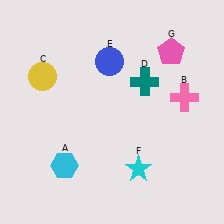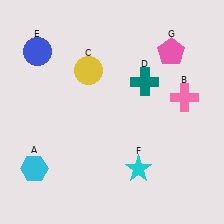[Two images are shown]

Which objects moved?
The objects that moved are: the cyan hexagon (A), the yellow circle (C), the blue circle (E).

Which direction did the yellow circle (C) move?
The yellow circle (C) moved right.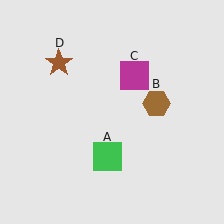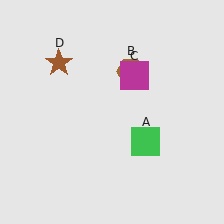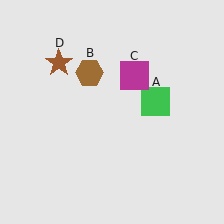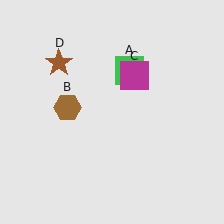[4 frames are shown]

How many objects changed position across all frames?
2 objects changed position: green square (object A), brown hexagon (object B).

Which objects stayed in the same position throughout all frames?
Magenta square (object C) and brown star (object D) remained stationary.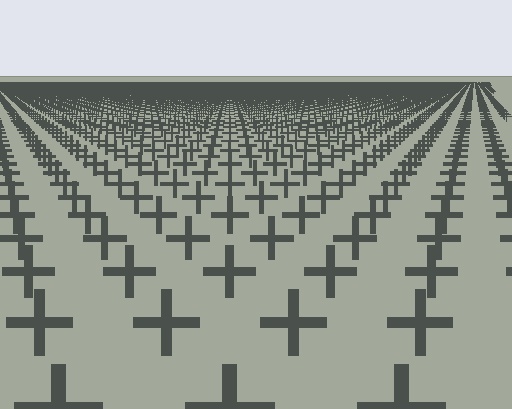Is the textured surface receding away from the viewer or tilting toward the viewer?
The surface is receding away from the viewer. Texture elements get smaller and denser toward the top.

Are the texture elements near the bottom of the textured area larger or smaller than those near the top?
Larger. Near the bottom, elements are closer to the viewer and appear at a bigger on-screen size.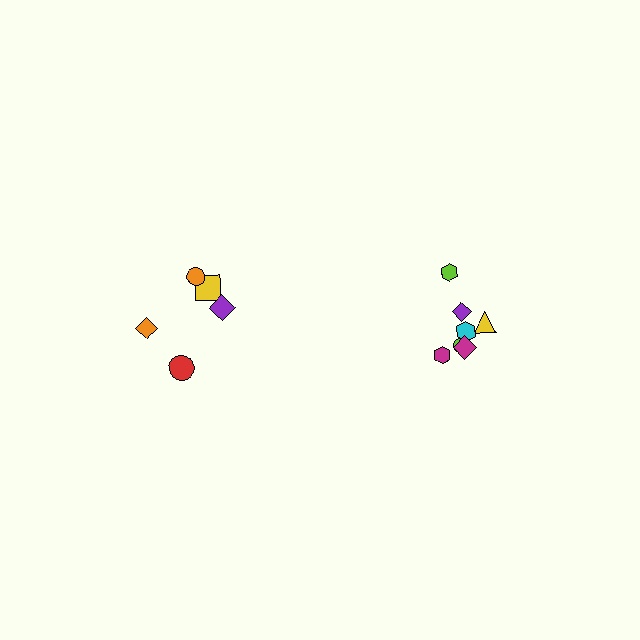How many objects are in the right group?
There are 7 objects.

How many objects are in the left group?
There are 5 objects.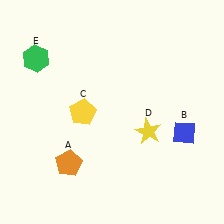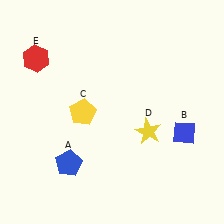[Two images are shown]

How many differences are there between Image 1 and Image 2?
There are 2 differences between the two images.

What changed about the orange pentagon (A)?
In Image 1, A is orange. In Image 2, it changed to blue.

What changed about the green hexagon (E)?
In Image 1, E is green. In Image 2, it changed to red.